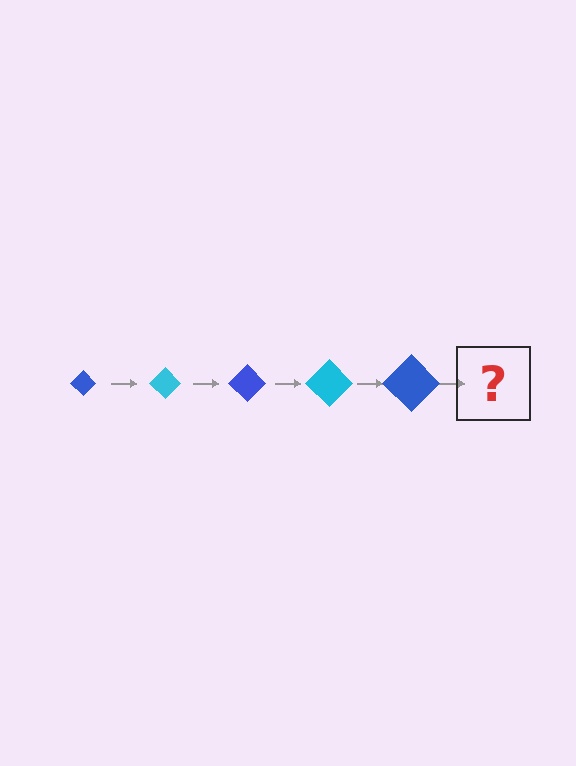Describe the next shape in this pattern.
It should be a cyan diamond, larger than the previous one.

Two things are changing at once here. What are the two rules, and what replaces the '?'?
The two rules are that the diamond grows larger each step and the color cycles through blue and cyan. The '?' should be a cyan diamond, larger than the previous one.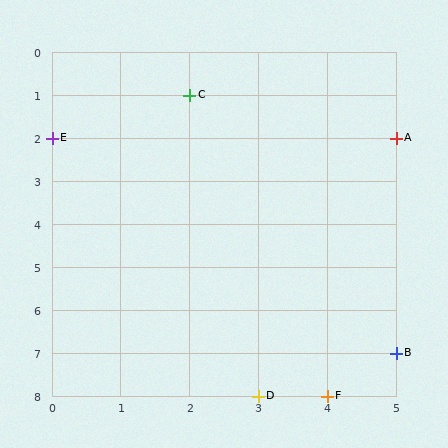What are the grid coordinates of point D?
Point D is at grid coordinates (3, 8).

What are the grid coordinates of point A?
Point A is at grid coordinates (5, 2).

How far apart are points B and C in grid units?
Points B and C are 3 columns and 6 rows apart (about 6.7 grid units diagonally).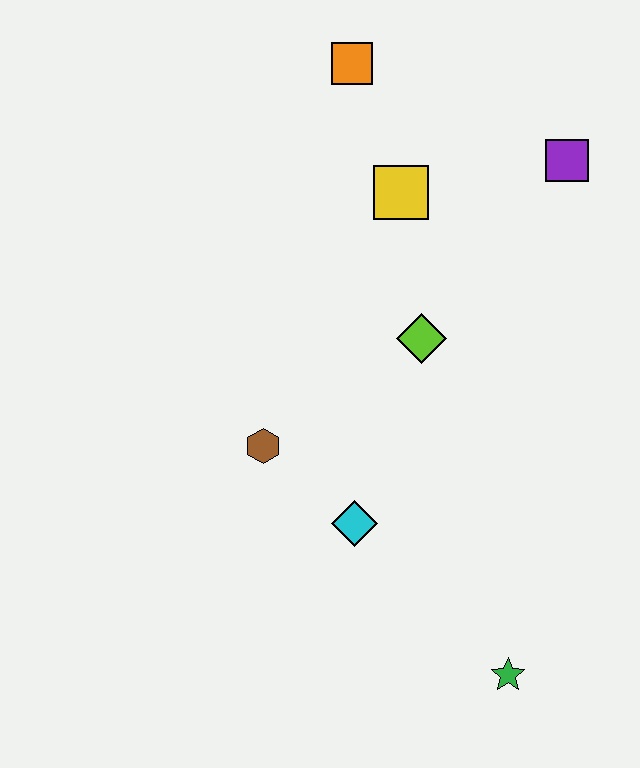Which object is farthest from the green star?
The orange square is farthest from the green star.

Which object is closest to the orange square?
The yellow square is closest to the orange square.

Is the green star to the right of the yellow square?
Yes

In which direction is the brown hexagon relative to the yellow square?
The brown hexagon is below the yellow square.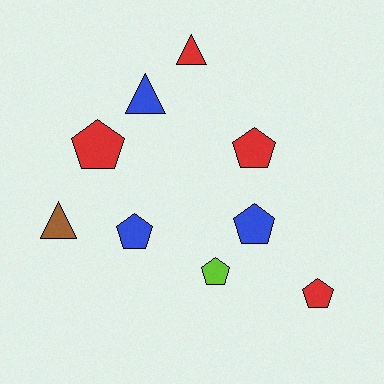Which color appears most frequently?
Red, with 4 objects.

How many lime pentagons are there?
There is 1 lime pentagon.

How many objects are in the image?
There are 9 objects.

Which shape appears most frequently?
Pentagon, with 6 objects.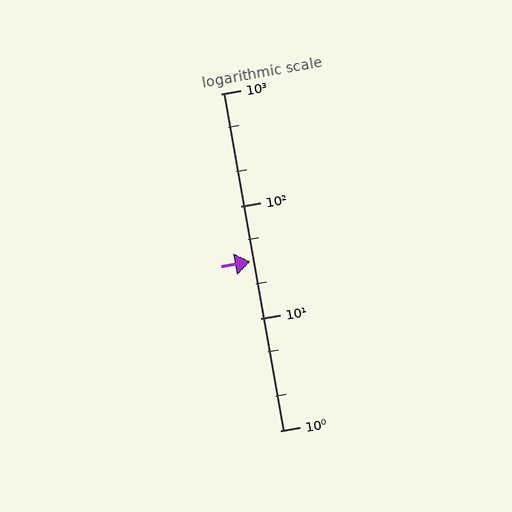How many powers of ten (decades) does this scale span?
The scale spans 3 decades, from 1 to 1000.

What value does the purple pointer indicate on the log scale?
The pointer indicates approximately 32.